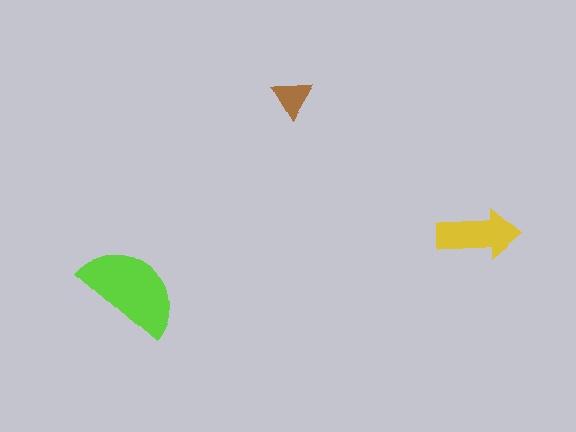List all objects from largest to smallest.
The lime semicircle, the yellow arrow, the brown triangle.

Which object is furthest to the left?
The lime semicircle is leftmost.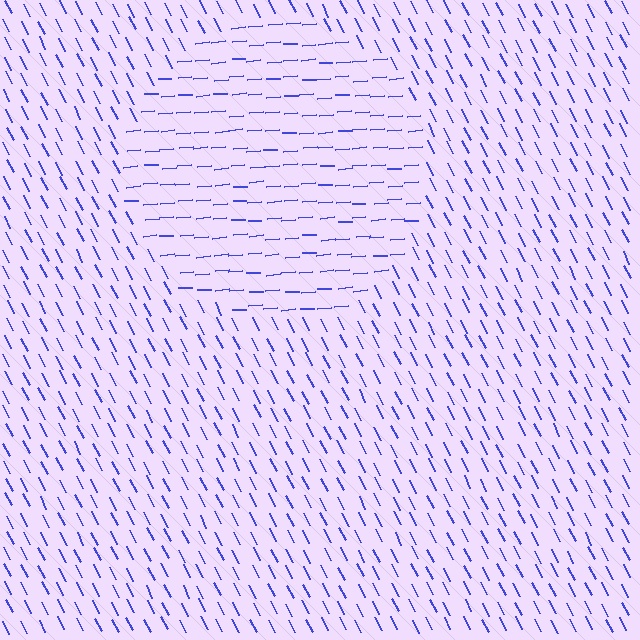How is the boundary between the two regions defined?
The boundary is defined purely by a change in line orientation (approximately 67 degrees difference). All lines are the same color and thickness.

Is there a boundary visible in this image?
Yes, there is a texture boundary formed by a change in line orientation.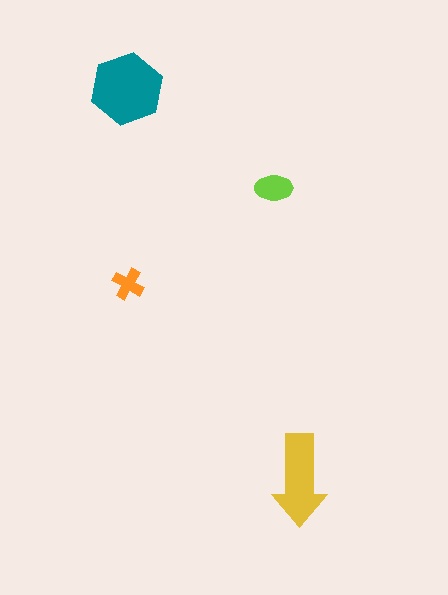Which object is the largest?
The teal hexagon.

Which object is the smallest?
The orange cross.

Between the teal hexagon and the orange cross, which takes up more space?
The teal hexagon.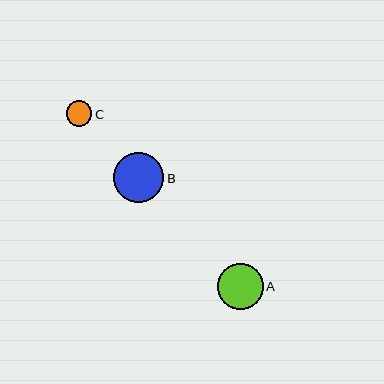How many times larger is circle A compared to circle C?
Circle A is approximately 1.8 times the size of circle C.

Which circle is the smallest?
Circle C is the smallest with a size of approximately 25 pixels.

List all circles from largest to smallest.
From largest to smallest: B, A, C.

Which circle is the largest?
Circle B is the largest with a size of approximately 50 pixels.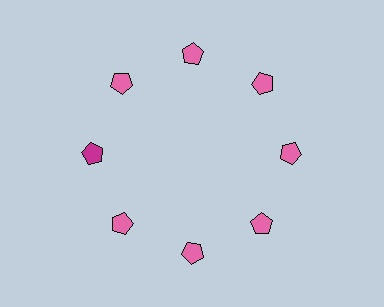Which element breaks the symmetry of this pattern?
The magenta pentagon at roughly the 9 o'clock position breaks the symmetry. All other shapes are pink pentagons.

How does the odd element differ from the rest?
It has a different color: magenta instead of pink.